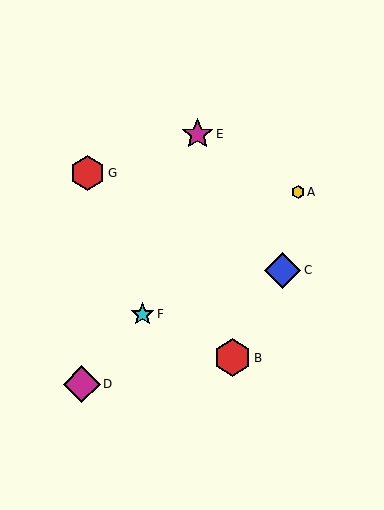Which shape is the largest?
The red hexagon (labeled B) is the largest.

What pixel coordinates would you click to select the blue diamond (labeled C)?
Click at (282, 270) to select the blue diamond C.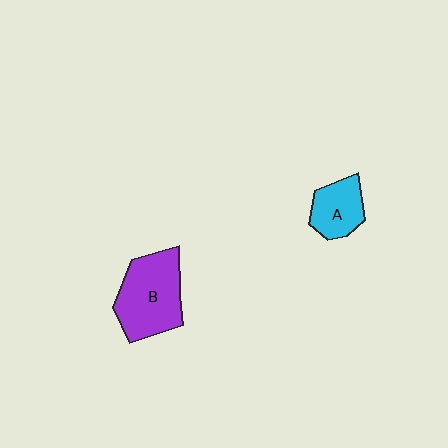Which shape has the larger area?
Shape B (purple).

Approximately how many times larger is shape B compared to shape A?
Approximately 1.8 times.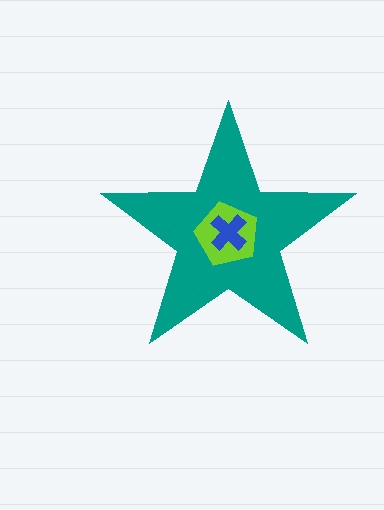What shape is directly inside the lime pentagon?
The blue cross.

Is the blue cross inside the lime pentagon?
Yes.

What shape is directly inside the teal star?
The lime pentagon.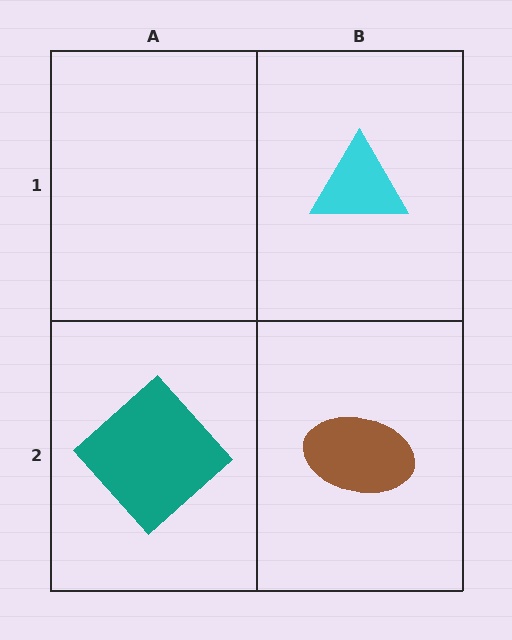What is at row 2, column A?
A teal diamond.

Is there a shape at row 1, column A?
No, that cell is empty.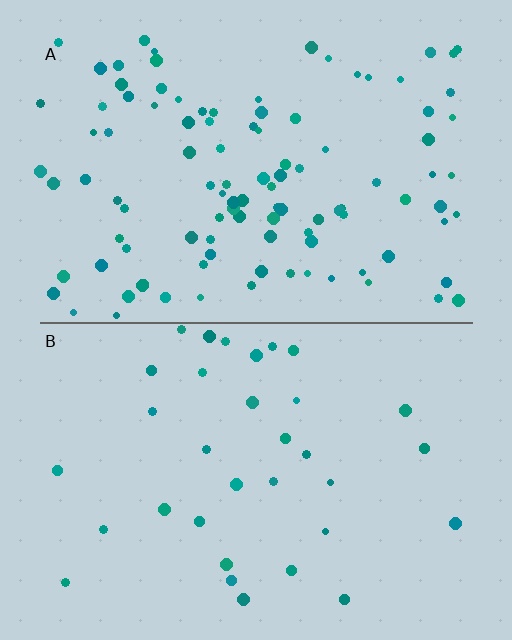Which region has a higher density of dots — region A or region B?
A (the top).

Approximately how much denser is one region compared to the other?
Approximately 3.2× — region A over region B.